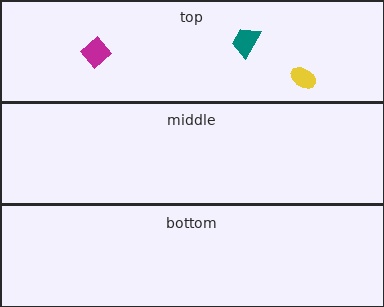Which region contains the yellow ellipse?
The top region.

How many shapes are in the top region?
3.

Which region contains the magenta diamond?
The top region.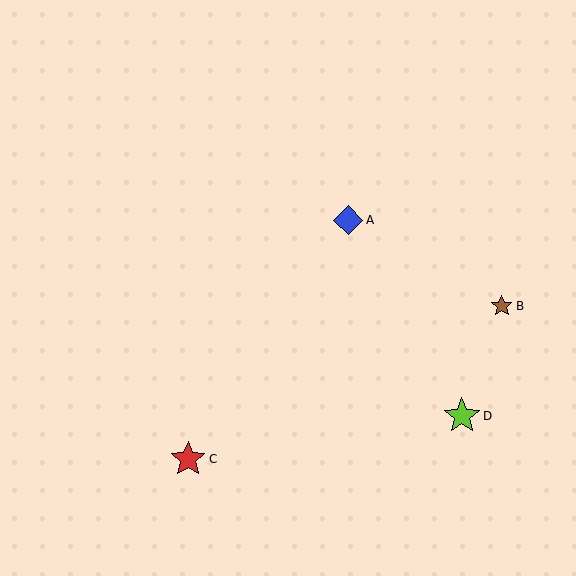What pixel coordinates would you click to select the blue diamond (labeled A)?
Click at (348, 220) to select the blue diamond A.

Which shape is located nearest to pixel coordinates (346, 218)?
The blue diamond (labeled A) at (348, 220) is nearest to that location.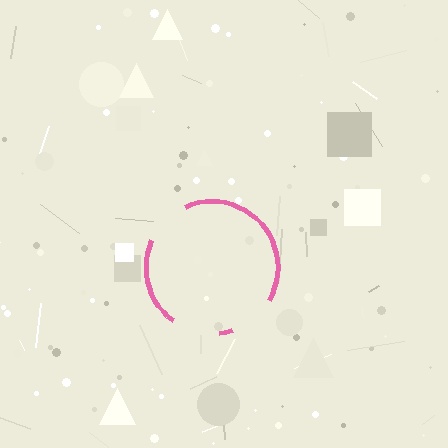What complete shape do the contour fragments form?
The contour fragments form a circle.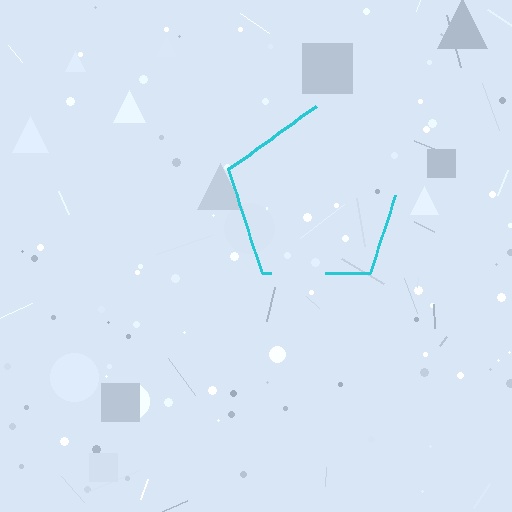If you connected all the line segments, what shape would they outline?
They would outline a pentagon.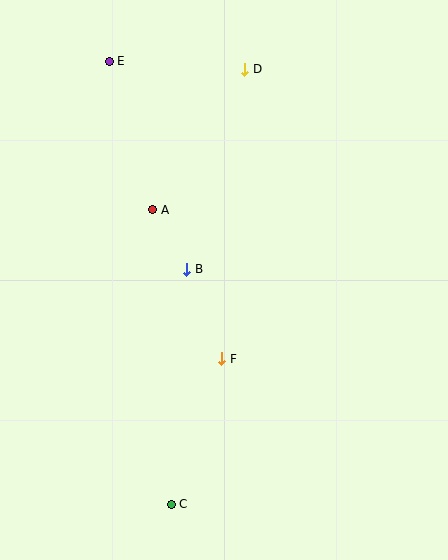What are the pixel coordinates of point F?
Point F is at (222, 359).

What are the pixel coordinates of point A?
Point A is at (153, 210).